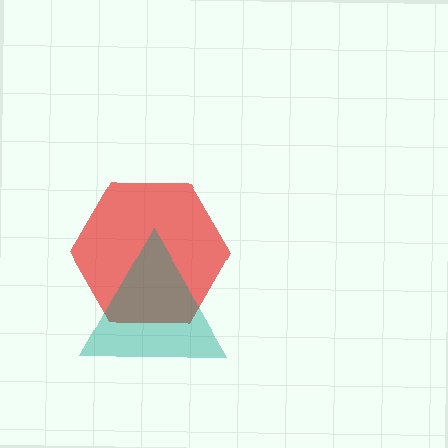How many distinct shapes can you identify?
There are 2 distinct shapes: a red hexagon, a teal triangle.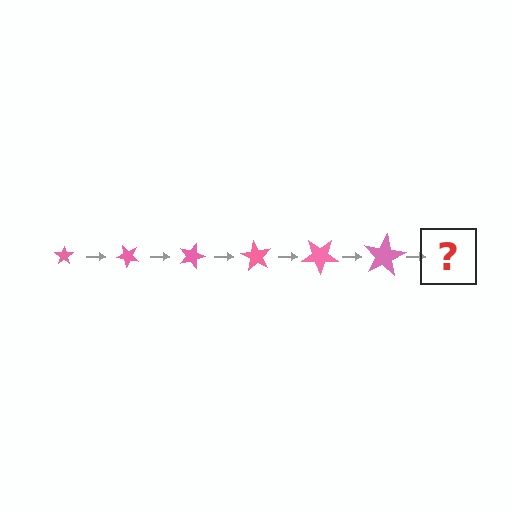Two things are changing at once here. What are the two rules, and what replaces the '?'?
The two rules are that the star grows larger each step and it rotates 45 degrees each step. The '?' should be a star, larger than the previous one and rotated 270 degrees from the start.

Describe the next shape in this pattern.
It should be a star, larger than the previous one and rotated 270 degrees from the start.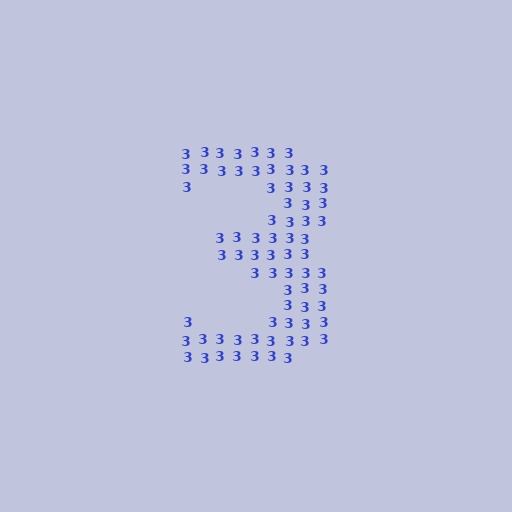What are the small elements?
The small elements are digit 3's.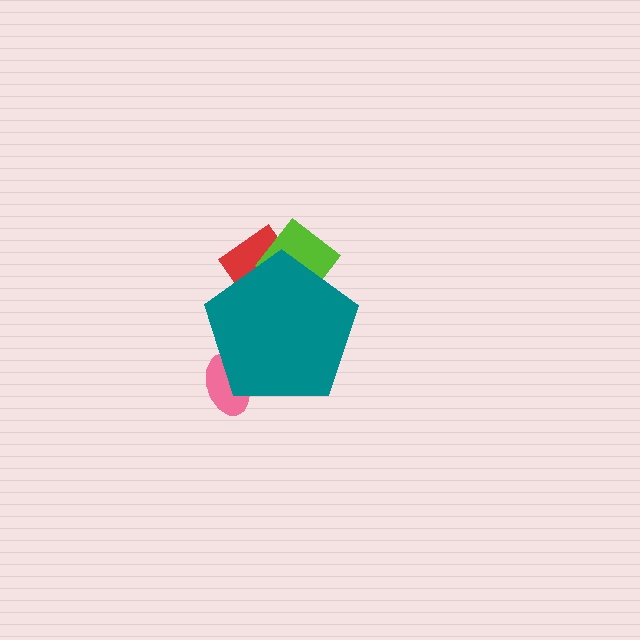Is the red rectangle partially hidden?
Yes, the red rectangle is partially hidden behind the teal pentagon.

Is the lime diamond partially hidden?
Yes, the lime diamond is partially hidden behind the teal pentagon.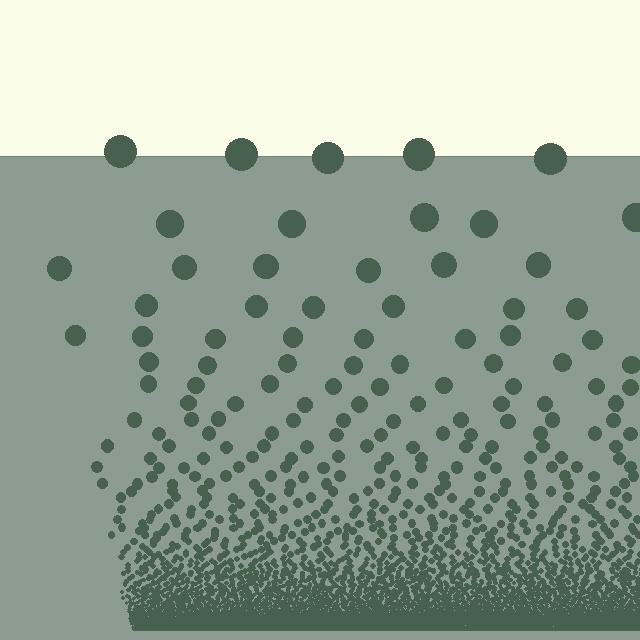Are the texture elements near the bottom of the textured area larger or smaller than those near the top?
Smaller. The gradient is inverted — elements near the bottom are smaller and denser.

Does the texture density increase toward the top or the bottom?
Density increases toward the bottom.